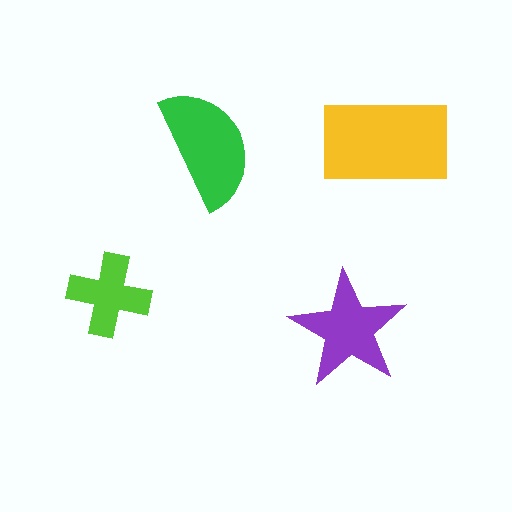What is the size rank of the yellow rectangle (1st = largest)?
1st.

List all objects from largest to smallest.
The yellow rectangle, the green semicircle, the purple star, the lime cross.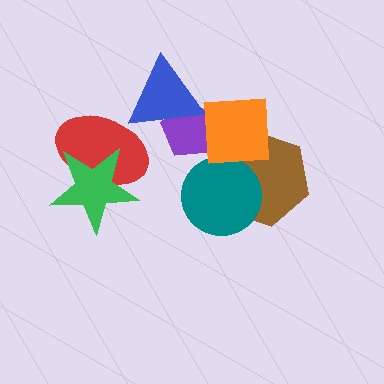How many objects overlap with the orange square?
3 objects overlap with the orange square.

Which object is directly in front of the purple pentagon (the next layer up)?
The blue triangle is directly in front of the purple pentagon.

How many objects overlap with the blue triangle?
2 objects overlap with the blue triangle.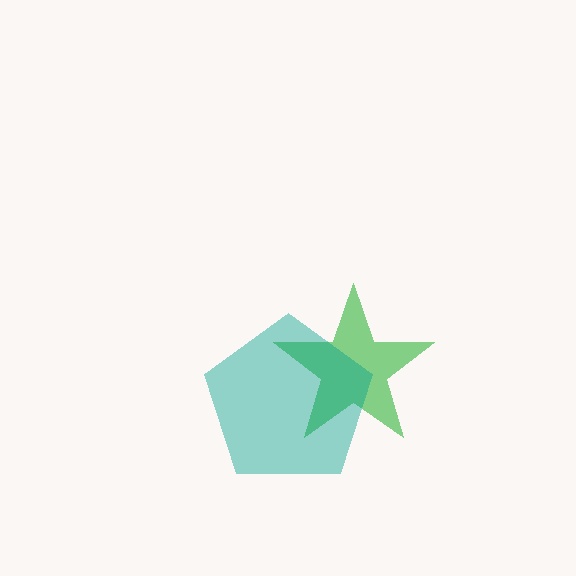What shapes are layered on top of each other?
The layered shapes are: a green star, a teal pentagon.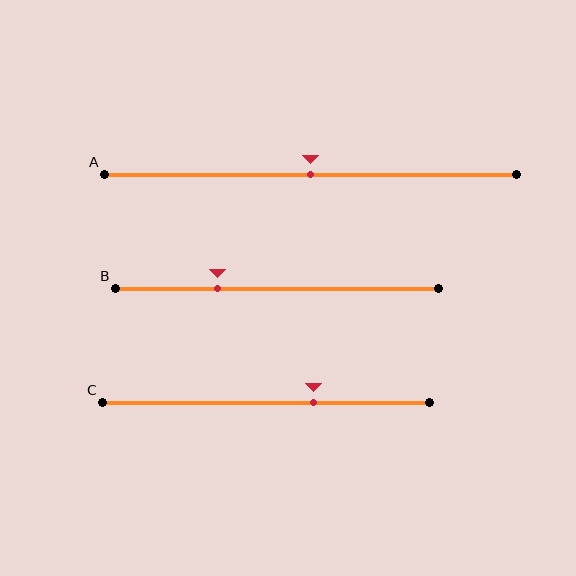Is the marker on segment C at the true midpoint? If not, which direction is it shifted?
No, the marker on segment C is shifted to the right by about 15% of the segment length.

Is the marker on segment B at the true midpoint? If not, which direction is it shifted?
No, the marker on segment B is shifted to the left by about 18% of the segment length.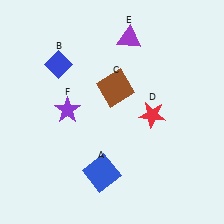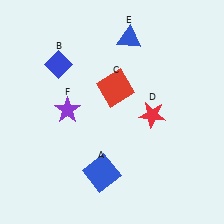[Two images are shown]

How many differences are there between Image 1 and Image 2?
There are 2 differences between the two images.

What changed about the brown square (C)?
In Image 1, C is brown. In Image 2, it changed to red.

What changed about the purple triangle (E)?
In Image 1, E is purple. In Image 2, it changed to blue.